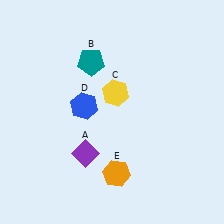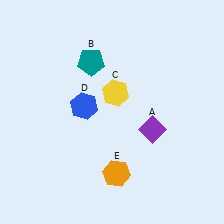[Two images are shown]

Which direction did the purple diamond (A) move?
The purple diamond (A) moved right.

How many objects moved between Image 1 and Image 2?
1 object moved between the two images.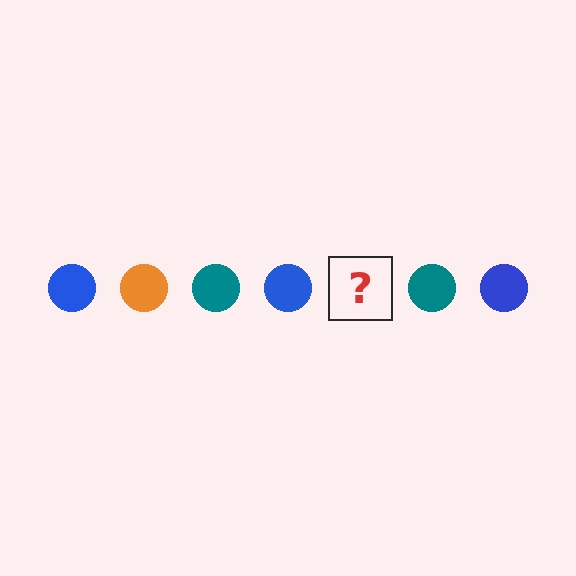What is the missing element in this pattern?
The missing element is an orange circle.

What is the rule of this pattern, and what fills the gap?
The rule is that the pattern cycles through blue, orange, teal circles. The gap should be filled with an orange circle.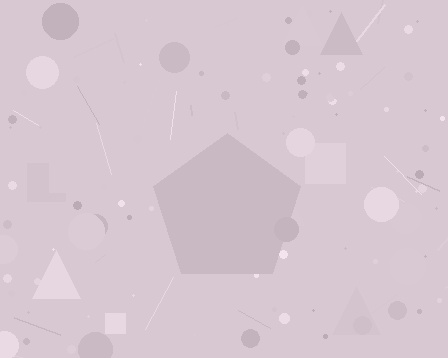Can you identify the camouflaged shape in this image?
The camouflaged shape is a pentagon.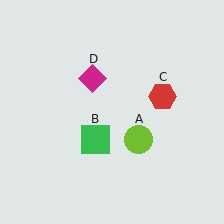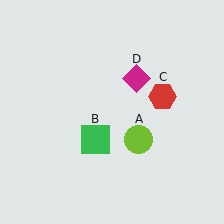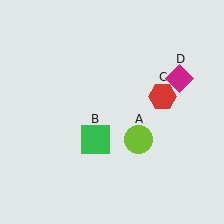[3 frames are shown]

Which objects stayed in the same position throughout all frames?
Lime circle (object A) and green square (object B) and red hexagon (object C) remained stationary.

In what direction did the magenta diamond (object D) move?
The magenta diamond (object D) moved right.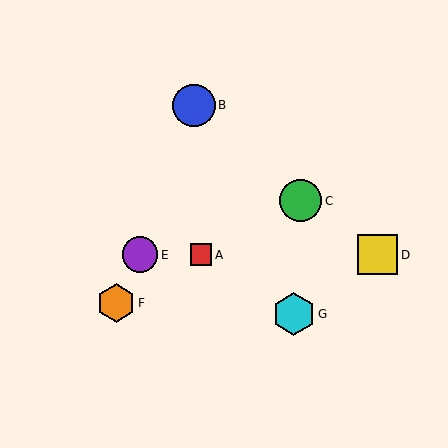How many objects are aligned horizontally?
3 objects (A, D, E) are aligned horizontally.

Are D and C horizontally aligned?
No, D is at y≈255 and C is at y≈201.